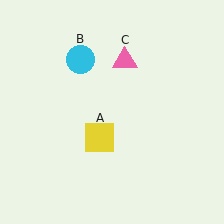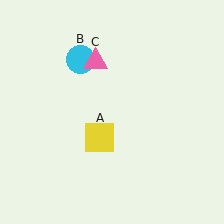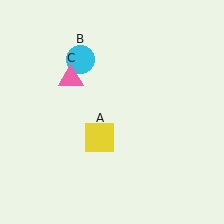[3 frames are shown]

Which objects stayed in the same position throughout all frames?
Yellow square (object A) and cyan circle (object B) remained stationary.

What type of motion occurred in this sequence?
The pink triangle (object C) rotated counterclockwise around the center of the scene.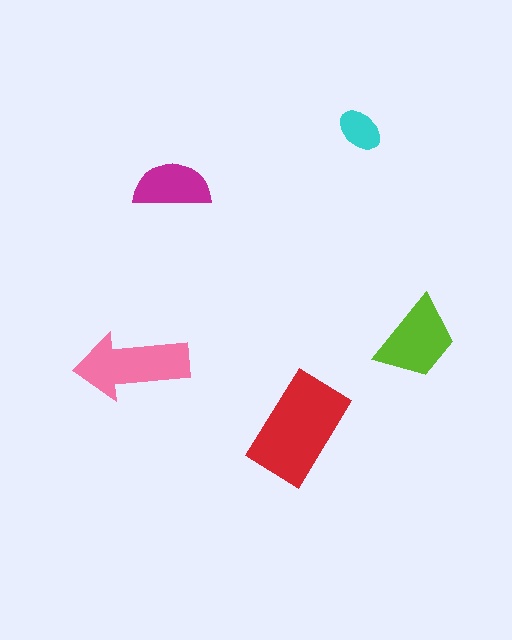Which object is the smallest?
The cyan ellipse.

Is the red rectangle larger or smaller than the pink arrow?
Larger.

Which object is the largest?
The red rectangle.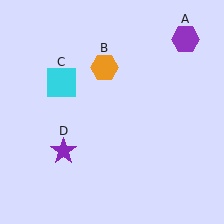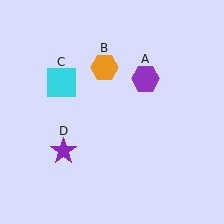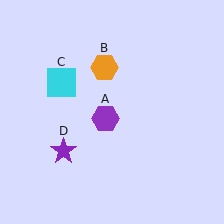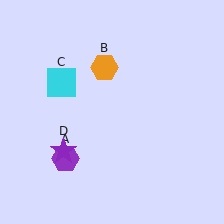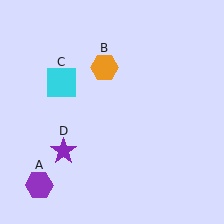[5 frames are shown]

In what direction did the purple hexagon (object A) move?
The purple hexagon (object A) moved down and to the left.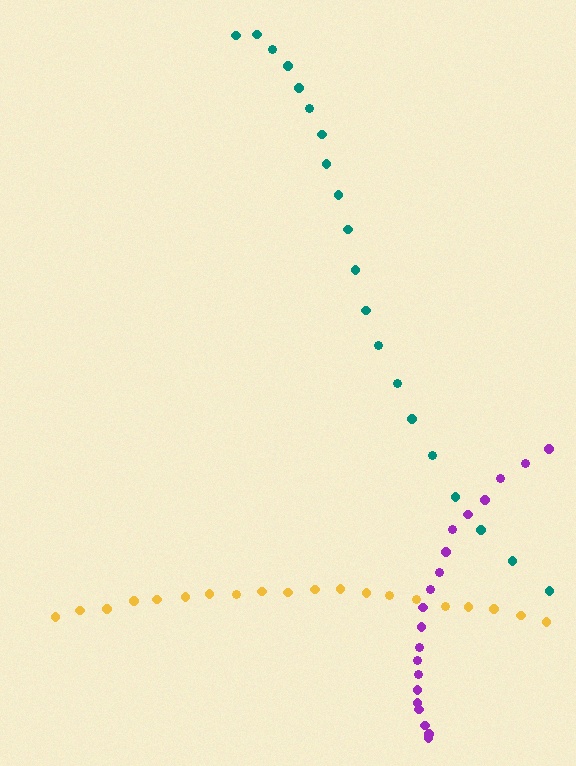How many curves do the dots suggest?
There are 3 distinct paths.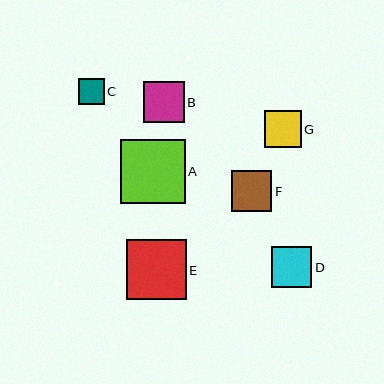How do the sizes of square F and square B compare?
Square F and square B are approximately the same size.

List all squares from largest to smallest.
From largest to smallest: A, E, F, B, D, G, C.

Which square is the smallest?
Square C is the smallest with a size of approximately 25 pixels.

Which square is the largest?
Square A is the largest with a size of approximately 65 pixels.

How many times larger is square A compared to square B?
Square A is approximately 1.6 times the size of square B.